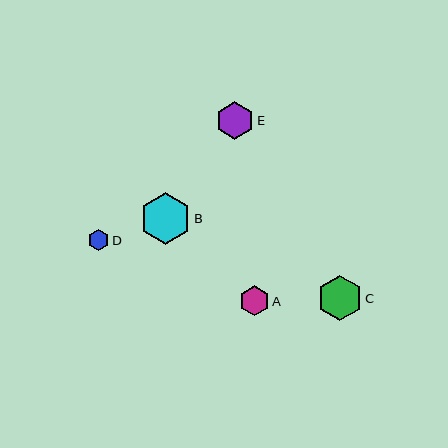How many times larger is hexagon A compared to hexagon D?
Hexagon A is approximately 1.5 times the size of hexagon D.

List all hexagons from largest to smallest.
From largest to smallest: B, C, E, A, D.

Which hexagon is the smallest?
Hexagon D is the smallest with a size of approximately 20 pixels.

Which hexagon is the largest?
Hexagon B is the largest with a size of approximately 51 pixels.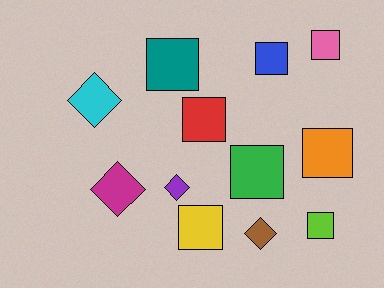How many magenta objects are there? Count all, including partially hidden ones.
There is 1 magenta object.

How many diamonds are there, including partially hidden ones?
There are 4 diamonds.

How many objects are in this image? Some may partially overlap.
There are 12 objects.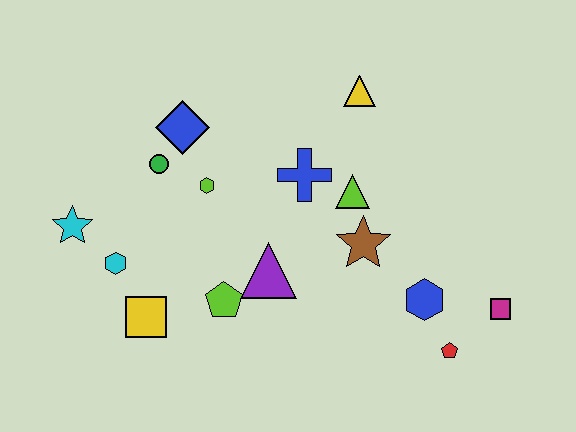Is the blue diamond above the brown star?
Yes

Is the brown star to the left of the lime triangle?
No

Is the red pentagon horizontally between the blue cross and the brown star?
No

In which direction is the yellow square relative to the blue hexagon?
The yellow square is to the left of the blue hexagon.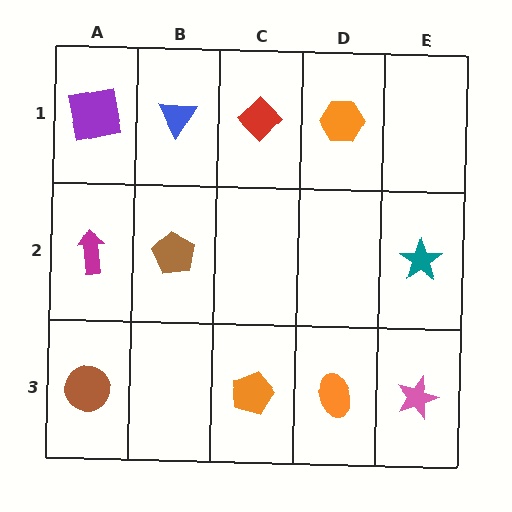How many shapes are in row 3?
4 shapes.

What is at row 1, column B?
A blue triangle.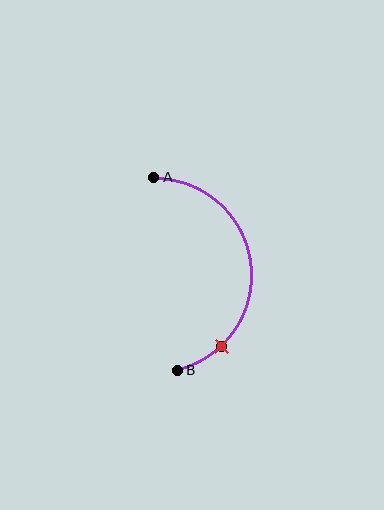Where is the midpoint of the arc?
The arc midpoint is the point on the curve farthest from the straight line joining A and B. It sits to the right of that line.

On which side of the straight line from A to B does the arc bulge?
The arc bulges to the right of the straight line connecting A and B.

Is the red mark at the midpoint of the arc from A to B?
No. The red mark lies on the arc but is closer to endpoint B. The arc midpoint would be at the point on the curve equidistant along the arc from both A and B.